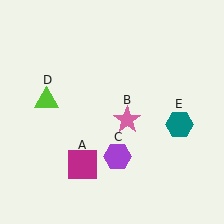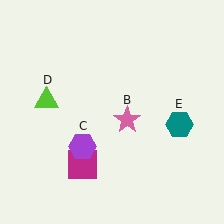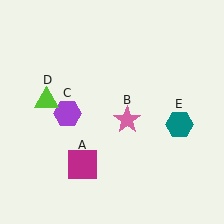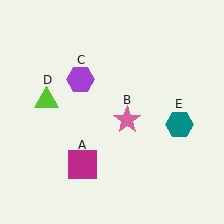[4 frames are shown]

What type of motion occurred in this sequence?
The purple hexagon (object C) rotated clockwise around the center of the scene.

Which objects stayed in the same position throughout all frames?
Magenta square (object A) and pink star (object B) and lime triangle (object D) and teal hexagon (object E) remained stationary.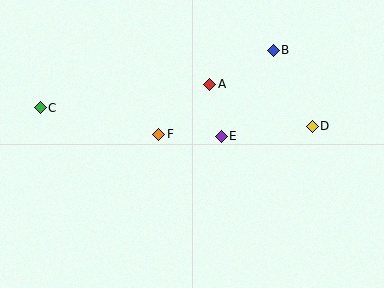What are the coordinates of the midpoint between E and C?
The midpoint between E and C is at (131, 122).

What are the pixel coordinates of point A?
Point A is at (210, 84).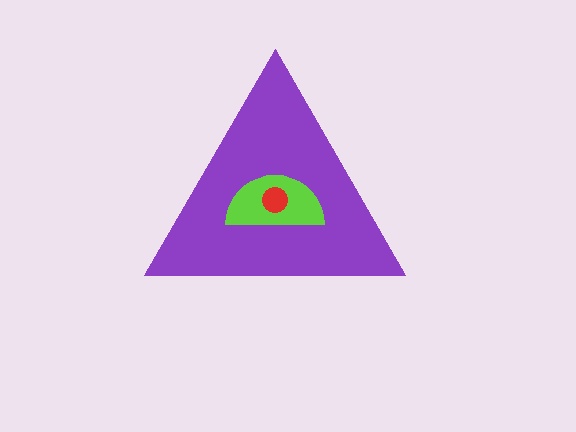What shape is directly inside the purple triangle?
The lime semicircle.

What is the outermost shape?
The purple triangle.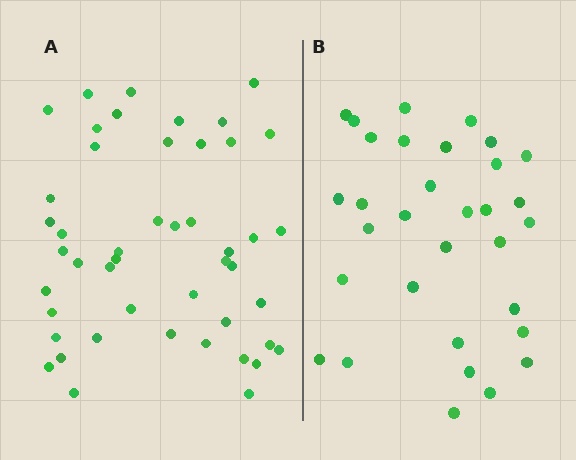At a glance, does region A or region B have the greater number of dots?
Region A (the left region) has more dots.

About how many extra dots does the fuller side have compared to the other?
Region A has approximately 15 more dots than region B.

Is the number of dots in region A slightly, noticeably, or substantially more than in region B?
Region A has substantially more. The ratio is roughly 1.5 to 1.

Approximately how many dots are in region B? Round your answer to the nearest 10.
About 30 dots. (The exact count is 32, which rounds to 30.)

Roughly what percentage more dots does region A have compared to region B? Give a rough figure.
About 45% more.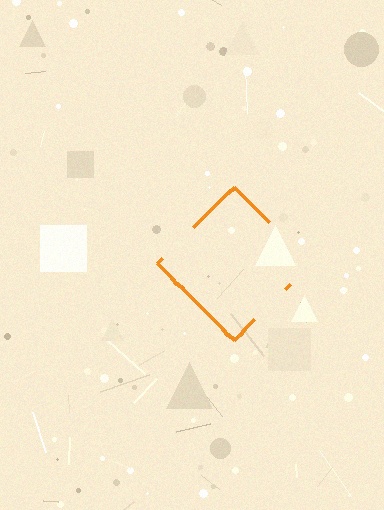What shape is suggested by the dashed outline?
The dashed outline suggests a diamond.